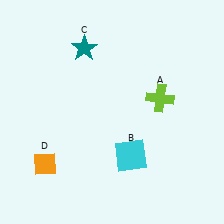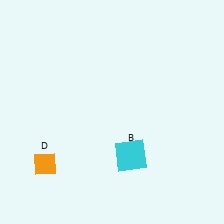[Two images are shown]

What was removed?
The teal star (C), the lime cross (A) were removed in Image 2.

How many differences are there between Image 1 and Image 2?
There are 2 differences between the two images.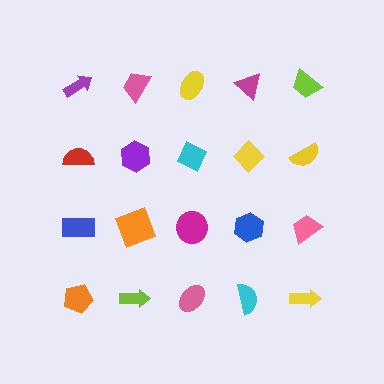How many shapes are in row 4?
5 shapes.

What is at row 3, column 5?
A pink trapezoid.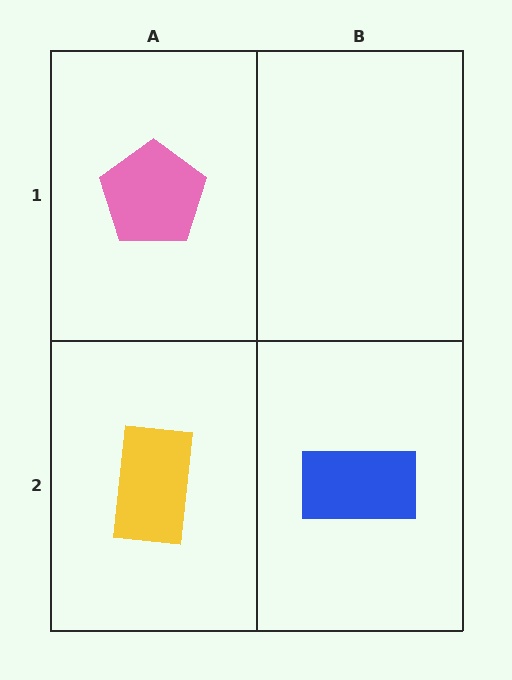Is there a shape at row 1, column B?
No, that cell is empty.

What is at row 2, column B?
A blue rectangle.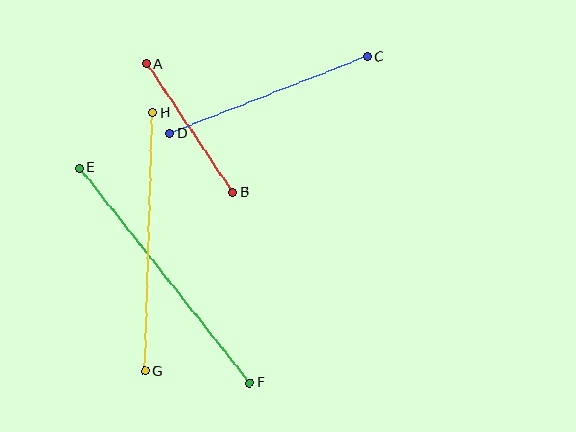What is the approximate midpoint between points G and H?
The midpoint is at approximately (149, 242) pixels.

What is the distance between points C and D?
The distance is approximately 212 pixels.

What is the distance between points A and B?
The distance is approximately 155 pixels.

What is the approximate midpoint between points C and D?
The midpoint is at approximately (268, 95) pixels.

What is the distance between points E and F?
The distance is approximately 274 pixels.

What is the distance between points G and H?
The distance is approximately 259 pixels.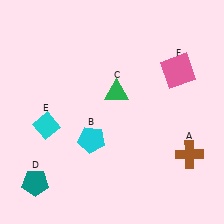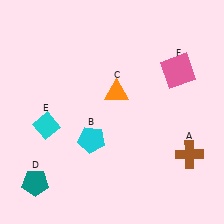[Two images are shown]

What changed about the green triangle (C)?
In Image 1, C is green. In Image 2, it changed to orange.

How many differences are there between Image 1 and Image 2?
There is 1 difference between the two images.